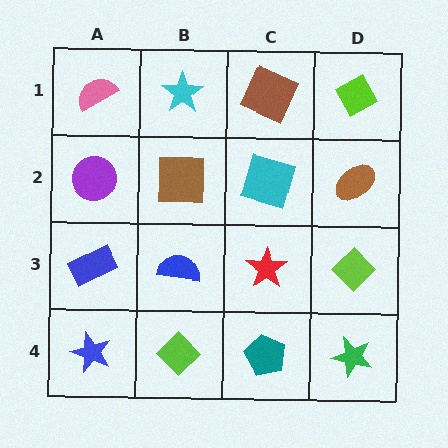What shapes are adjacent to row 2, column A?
A pink semicircle (row 1, column A), a blue rectangle (row 3, column A), a brown square (row 2, column B).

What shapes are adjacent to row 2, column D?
A lime diamond (row 1, column D), a lime diamond (row 3, column D), a cyan square (row 2, column C).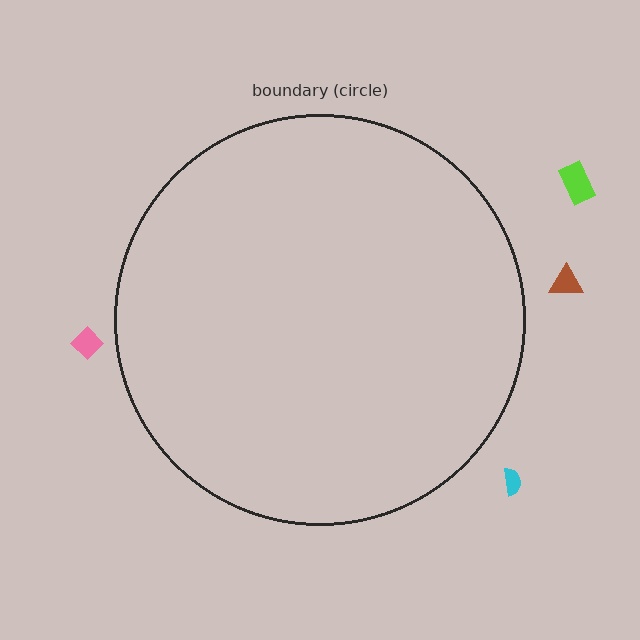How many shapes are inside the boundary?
0 inside, 4 outside.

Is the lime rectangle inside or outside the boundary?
Outside.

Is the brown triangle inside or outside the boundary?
Outside.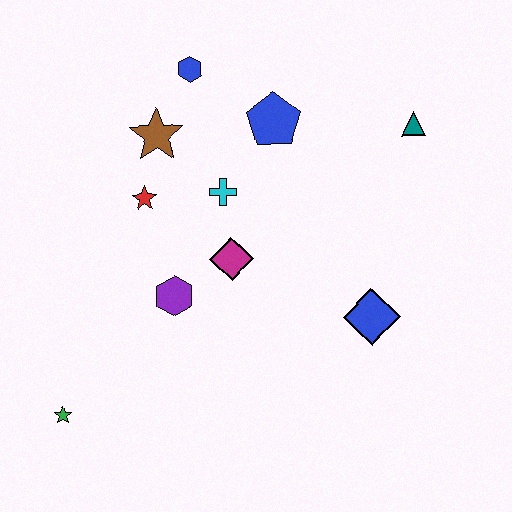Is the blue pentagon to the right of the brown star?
Yes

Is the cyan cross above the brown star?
No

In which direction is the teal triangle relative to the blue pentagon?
The teal triangle is to the right of the blue pentagon.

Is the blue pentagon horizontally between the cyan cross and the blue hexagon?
No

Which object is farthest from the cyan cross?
The green star is farthest from the cyan cross.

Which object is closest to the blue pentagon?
The cyan cross is closest to the blue pentagon.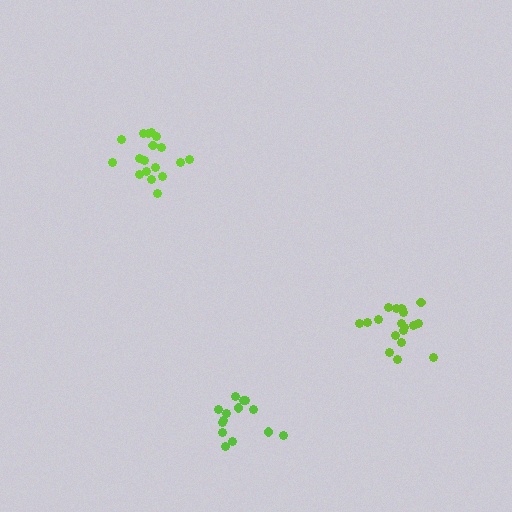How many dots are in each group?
Group 1: 19 dots, Group 2: 18 dots, Group 3: 14 dots (51 total).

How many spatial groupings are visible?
There are 3 spatial groupings.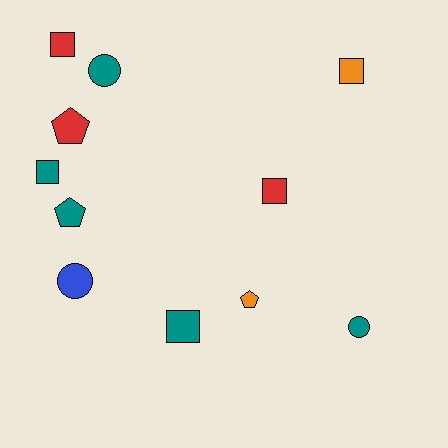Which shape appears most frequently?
Square, with 5 objects.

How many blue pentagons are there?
There are no blue pentagons.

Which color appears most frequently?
Teal, with 5 objects.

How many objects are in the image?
There are 11 objects.